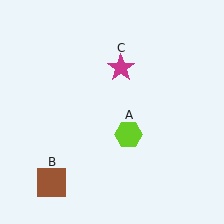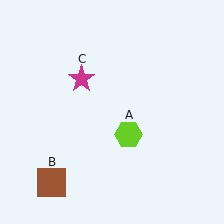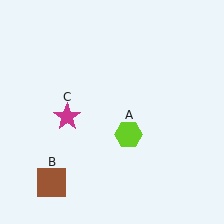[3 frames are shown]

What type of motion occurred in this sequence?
The magenta star (object C) rotated counterclockwise around the center of the scene.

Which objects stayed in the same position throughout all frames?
Lime hexagon (object A) and brown square (object B) remained stationary.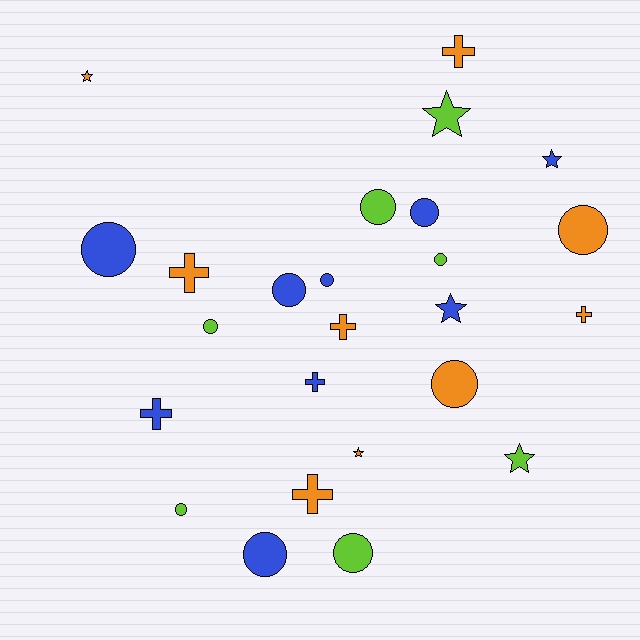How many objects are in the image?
There are 25 objects.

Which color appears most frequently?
Orange, with 9 objects.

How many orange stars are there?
There are 2 orange stars.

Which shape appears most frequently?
Circle, with 12 objects.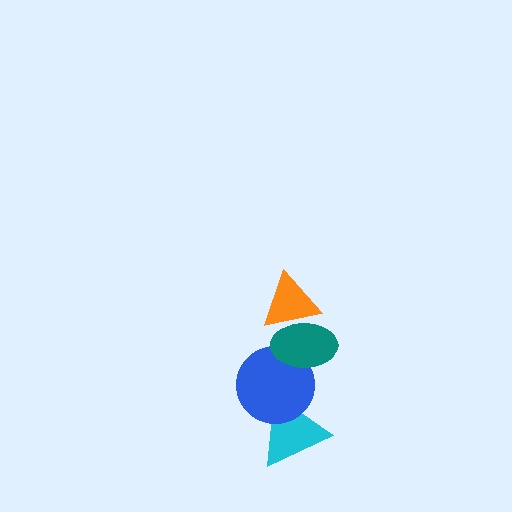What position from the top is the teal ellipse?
The teal ellipse is 2nd from the top.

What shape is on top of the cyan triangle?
The blue circle is on top of the cyan triangle.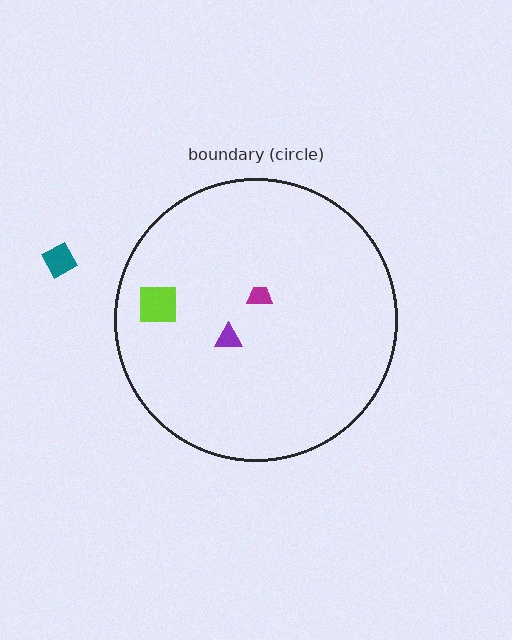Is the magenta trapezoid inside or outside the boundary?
Inside.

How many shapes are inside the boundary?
3 inside, 1 outside.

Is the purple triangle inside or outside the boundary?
Inside.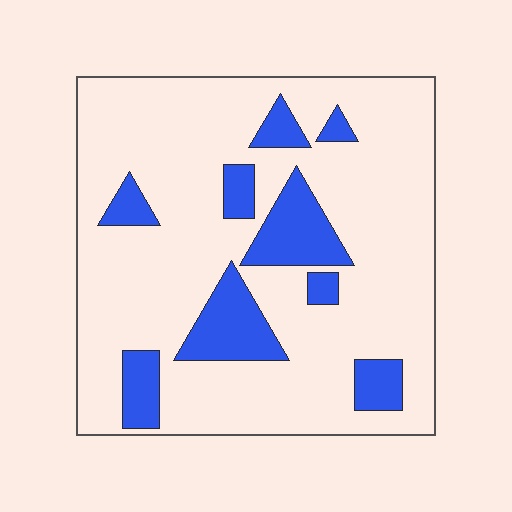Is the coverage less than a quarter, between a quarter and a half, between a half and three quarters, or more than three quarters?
Less than a quarter.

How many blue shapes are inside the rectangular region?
9.